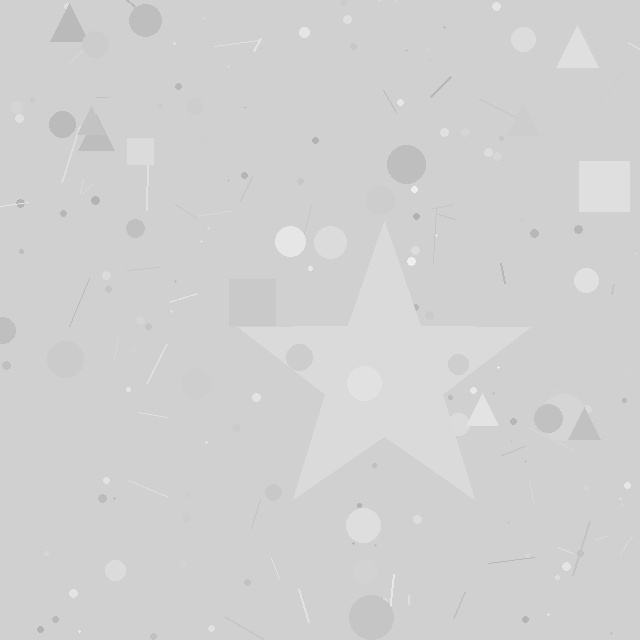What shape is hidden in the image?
A star is hidden in the image.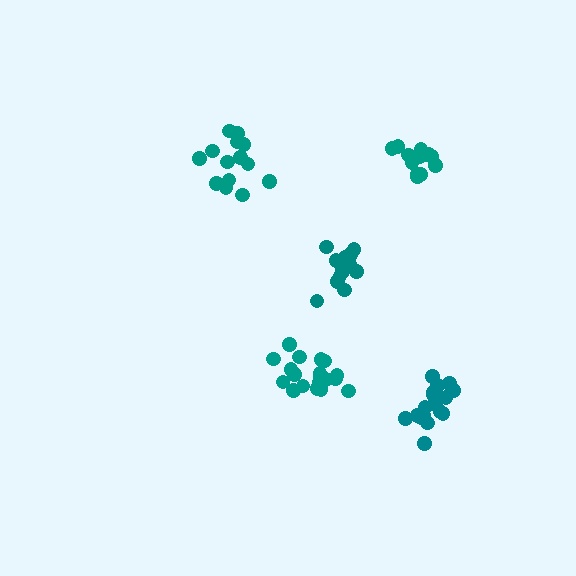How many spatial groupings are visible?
There are 5 spatial groupings.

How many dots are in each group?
Group 1: 19 dots, Group 2: 13 dots, Group 3: 14 dots, Group 4: 14 dots, Group 5: 18 dots (78 total).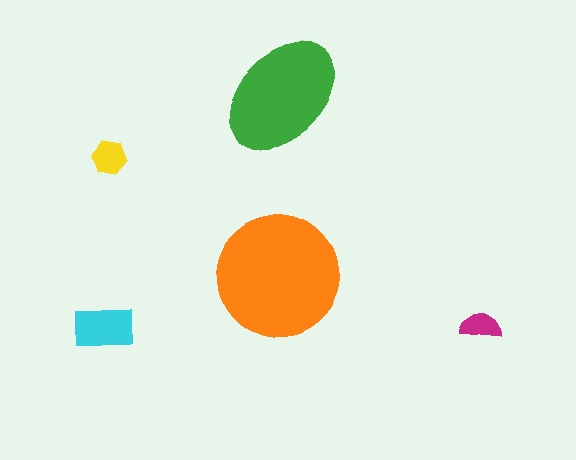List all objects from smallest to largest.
The magenta semicircle, the yellow hexagon, the cyan rectangle, the green ellipse, the orange circle.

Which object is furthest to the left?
The cyan rectangle is leftmost.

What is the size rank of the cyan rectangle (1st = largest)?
3rd.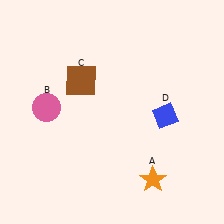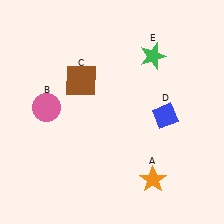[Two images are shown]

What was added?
A green star (E) was added in Image 2.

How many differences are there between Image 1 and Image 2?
There is 1 difference between the two images.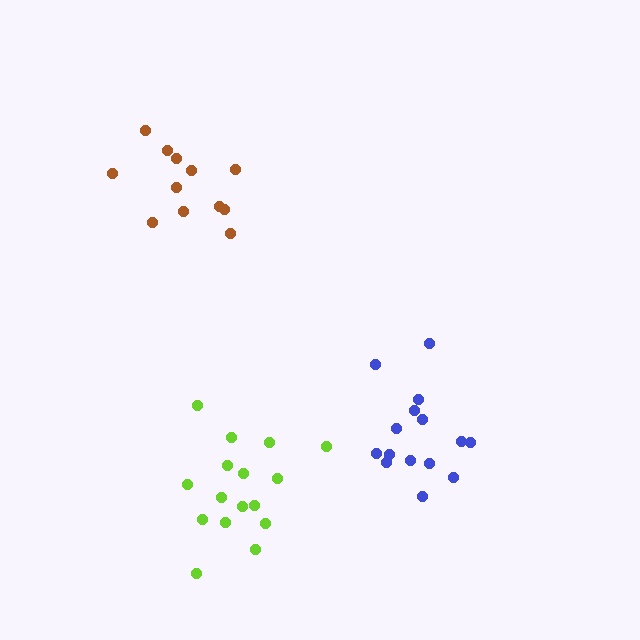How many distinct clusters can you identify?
There are 3 distinct clusters.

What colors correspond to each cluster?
The clusters are colored: brown, blue, lime.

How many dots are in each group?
Group 1: 12 dots, Group 2: 15 dots, Group 3: 16 dots (43 total).